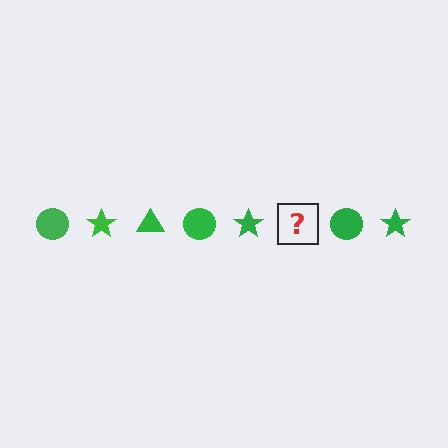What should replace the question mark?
The question mark should be replaced with a green triangle.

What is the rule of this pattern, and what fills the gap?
The rule is that the pattern cycles through circle, star, triangle shapes in green. The gap should be filled with a green triangle.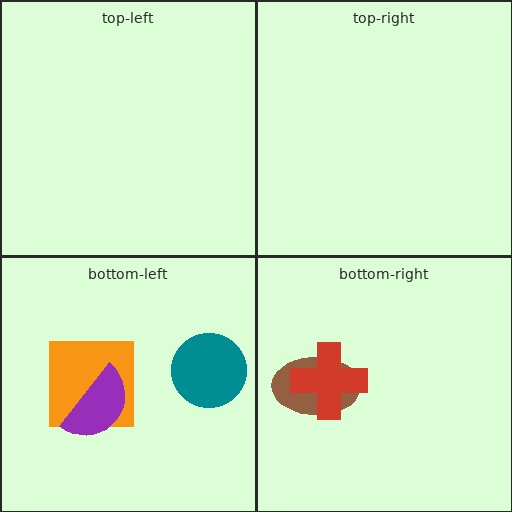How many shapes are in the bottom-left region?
3.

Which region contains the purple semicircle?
The bottom-left region.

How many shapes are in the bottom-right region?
2.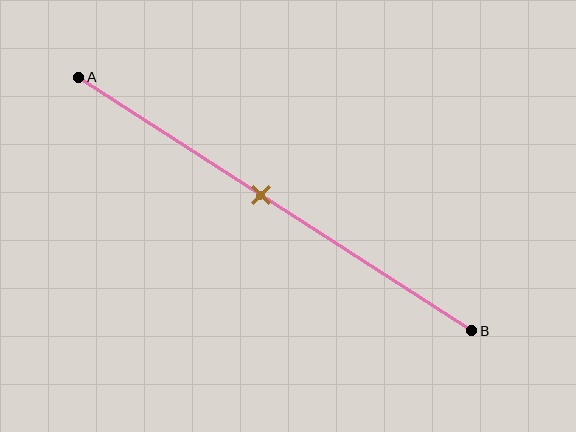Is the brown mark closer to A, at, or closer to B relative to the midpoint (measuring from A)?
The brown mark is closer to point A than the midpoint of segment AB.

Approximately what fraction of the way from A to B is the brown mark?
The brown mark is approximately 45% of the way from A to B.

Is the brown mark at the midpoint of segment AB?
No, the mark is at about 45% from A, not at the 50% midpoint.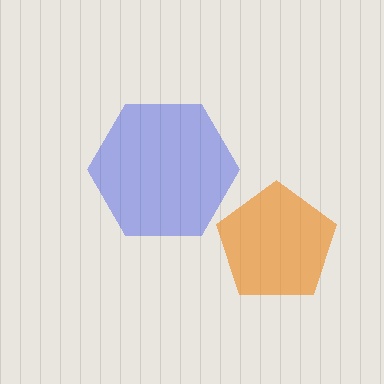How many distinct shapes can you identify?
There are 2 distinct shapes: a blue hexagon, an orange pentagon.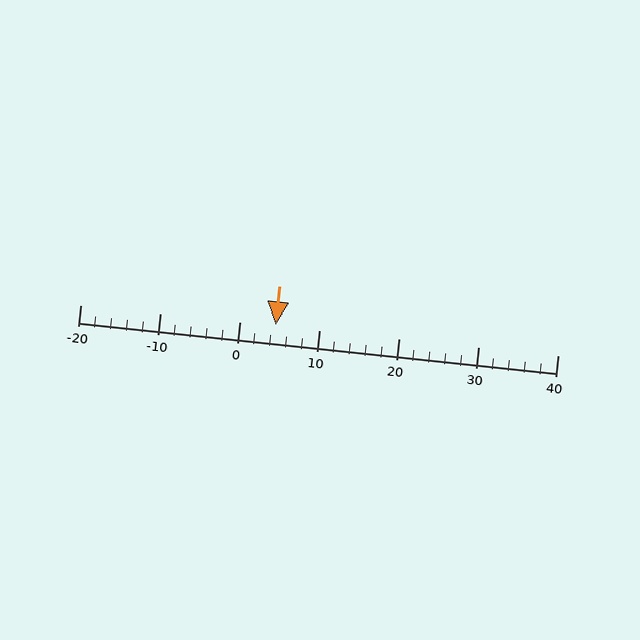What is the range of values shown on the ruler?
The ruler shows values from -20 to 40.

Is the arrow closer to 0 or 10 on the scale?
The arrow is closer to 0.